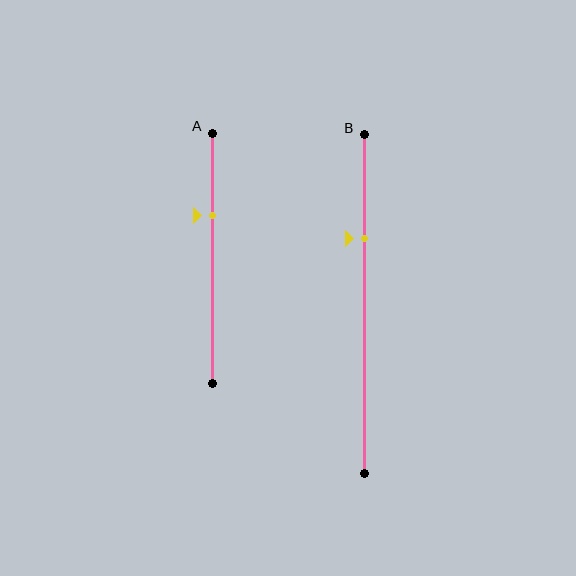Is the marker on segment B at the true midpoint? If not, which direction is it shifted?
No, the marker on segment B is shifted upward by about 19% of the segment length.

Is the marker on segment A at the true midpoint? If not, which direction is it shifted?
No, the marker on segment A is shifted upward by about 17% of the segment length.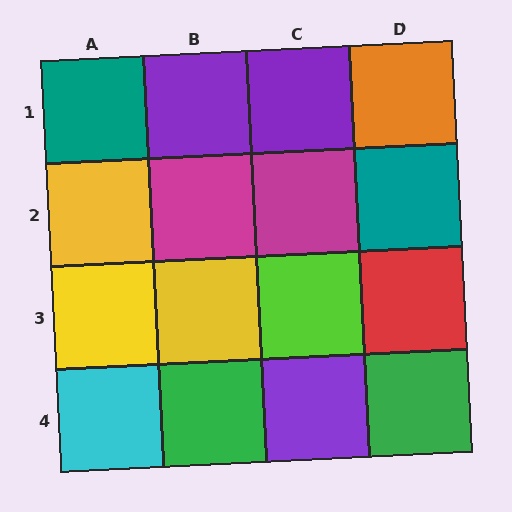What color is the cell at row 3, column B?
Yellow.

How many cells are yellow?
3 cells are yellow.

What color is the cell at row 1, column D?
Orange.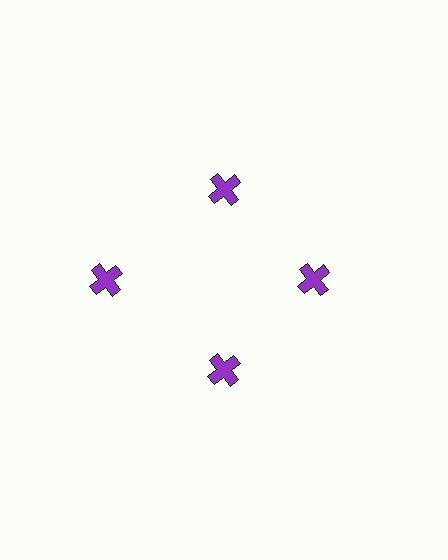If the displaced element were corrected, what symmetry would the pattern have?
It would have 4-fold rotational symmetry — the pattern would map onto itself every 90 degrees.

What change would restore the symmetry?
The symmetry would be restored by moving it inward, back onto the ring so that all 4 crosses sit at equal angles and equal distance from the center.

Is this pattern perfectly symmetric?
No. The 4 purple crosses are arranged in a ring, but one element near the 9 o'clock position is pushed outward from the center, breaking the 4-fold rotational symmetry.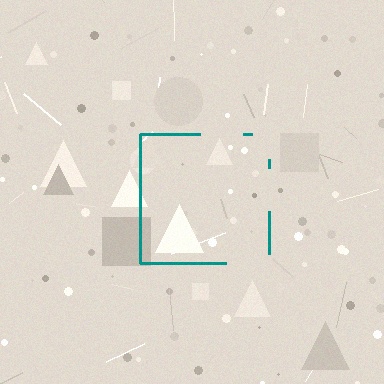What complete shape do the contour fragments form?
The contour fragments form a square.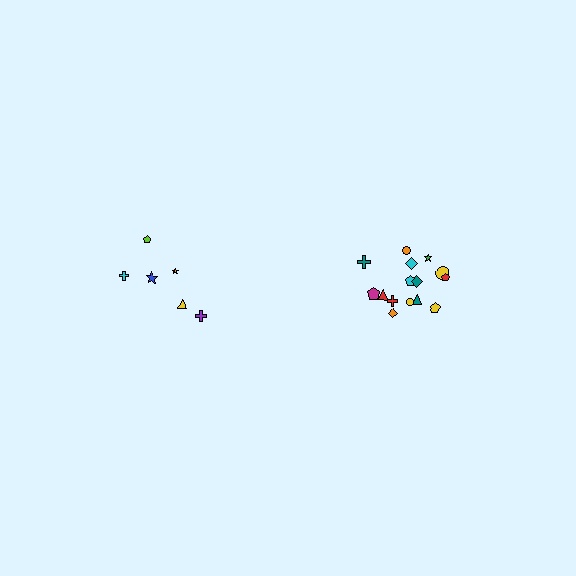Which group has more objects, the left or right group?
The right group.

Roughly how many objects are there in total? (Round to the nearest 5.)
Roughly 20 objects in total.